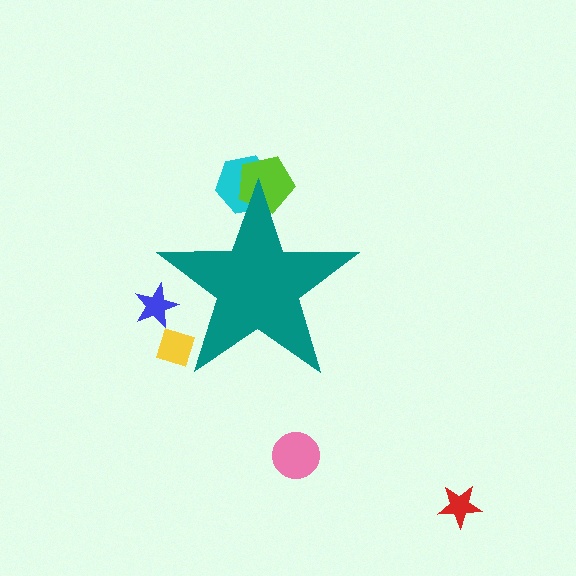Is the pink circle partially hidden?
No, the pink circle is fully visible.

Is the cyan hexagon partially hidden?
Yes, the cyan hexagon is partially hidden behind the teal star.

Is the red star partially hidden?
No, the red star is fully visible.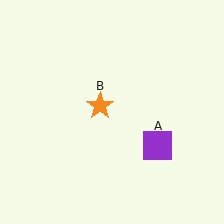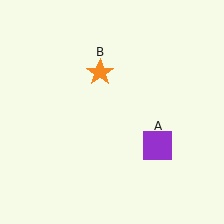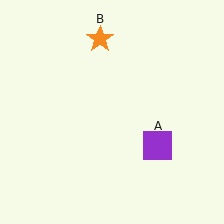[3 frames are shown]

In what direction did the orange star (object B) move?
The orange star (object B) moved up.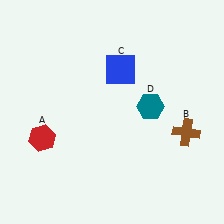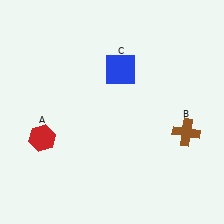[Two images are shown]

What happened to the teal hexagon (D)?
The teal hexagon (D) was removed in Image 2. It was in the top-right area of Image 1.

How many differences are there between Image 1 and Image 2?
There is 1 difference between the two images.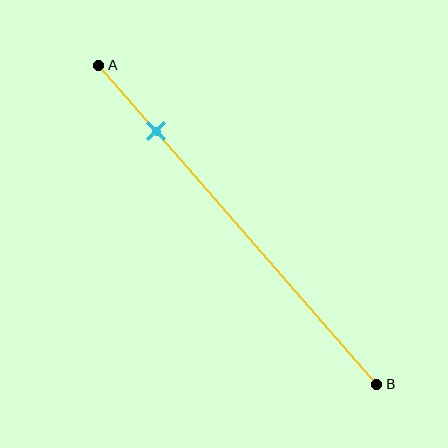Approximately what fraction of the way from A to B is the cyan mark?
The cyan mark is approximately 20% of the way from A to B.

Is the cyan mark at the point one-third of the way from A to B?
No, the mark is at about 20% from A, not at the 33% one-third point.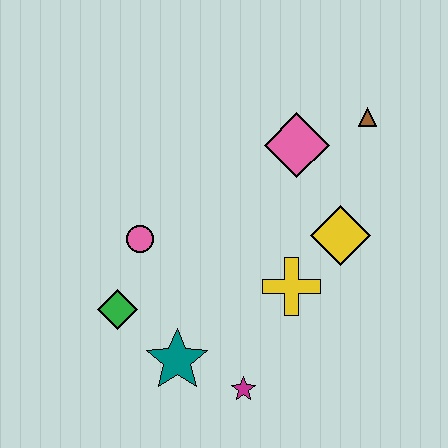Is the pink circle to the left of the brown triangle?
Yes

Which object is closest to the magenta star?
The teal star is closest to the magenta star.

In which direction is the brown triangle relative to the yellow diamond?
The brown triangle is above the yellow diamond.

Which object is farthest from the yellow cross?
The brown triangle is farthest from the yellow cross.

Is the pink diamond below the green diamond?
No